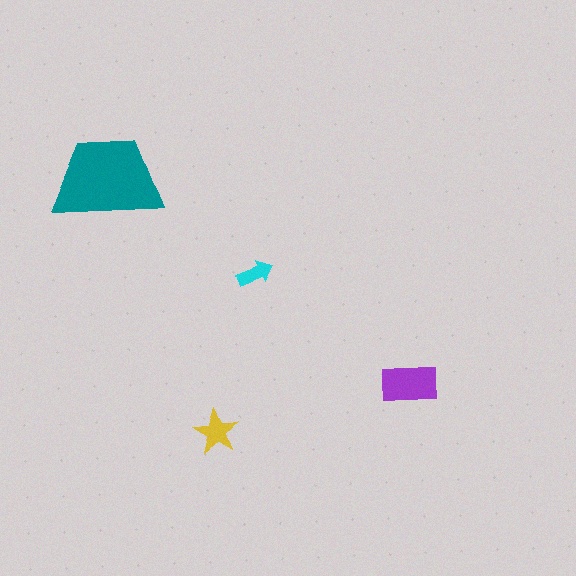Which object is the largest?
The teal trapezoid.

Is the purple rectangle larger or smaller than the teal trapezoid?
Smaller.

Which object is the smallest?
The cyan arrow.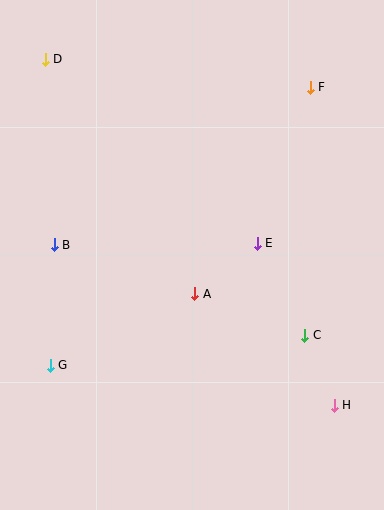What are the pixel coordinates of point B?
Point B is at (54, 245).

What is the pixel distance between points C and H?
The distance between C and H is 76 pixels.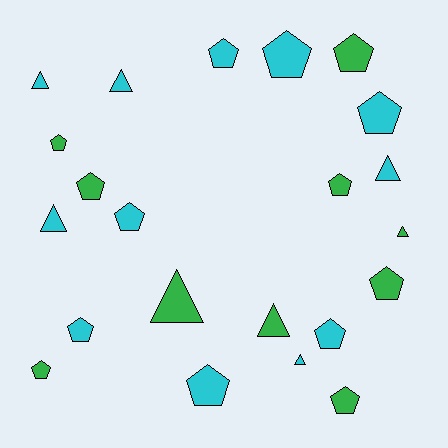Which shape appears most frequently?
Pentagon, with 14 objects.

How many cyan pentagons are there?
There are 7 cyan pentagons.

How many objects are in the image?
There are 22 objects.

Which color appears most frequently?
Cyan, with 12 objects.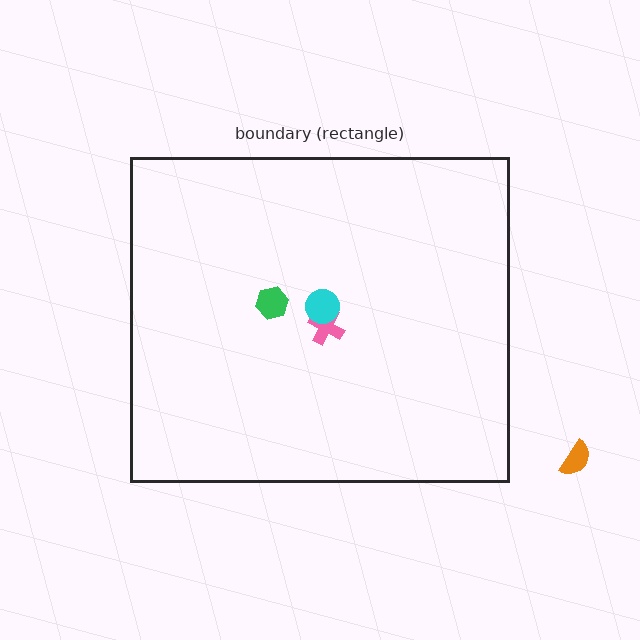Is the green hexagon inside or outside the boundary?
Inside.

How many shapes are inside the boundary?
3 inside, 1 outside.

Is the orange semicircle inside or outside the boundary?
Outside.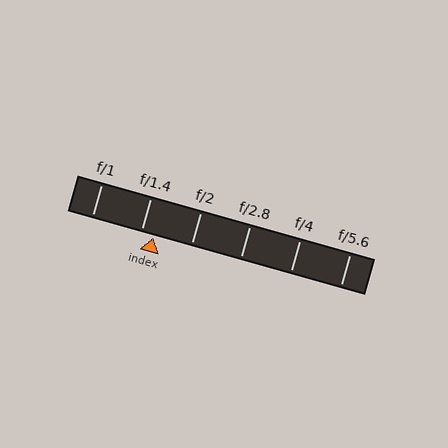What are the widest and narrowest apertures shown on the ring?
The widest aperture shown is f/1 and the narrowest is f/5.6.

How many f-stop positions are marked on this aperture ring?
There are 6 f-stop positions marked.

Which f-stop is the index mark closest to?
The index mark is closest to f/1.4.